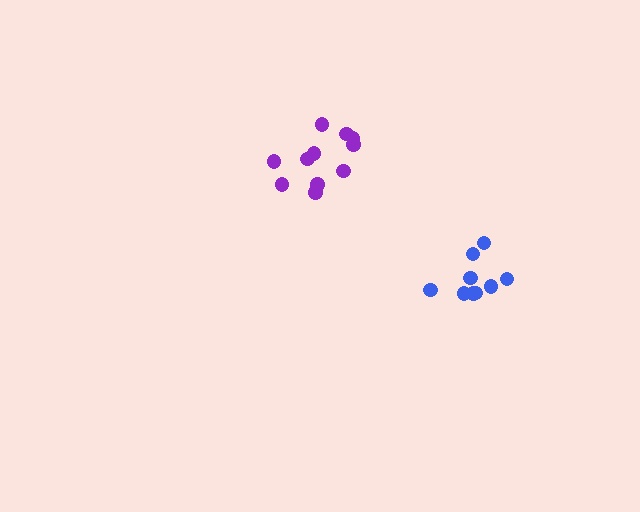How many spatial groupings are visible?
There are 2 spatial groupings.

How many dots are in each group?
Group 1: 11 dots, Group 2: 9 dots (20 total).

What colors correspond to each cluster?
The clusters are colored: purple, blue.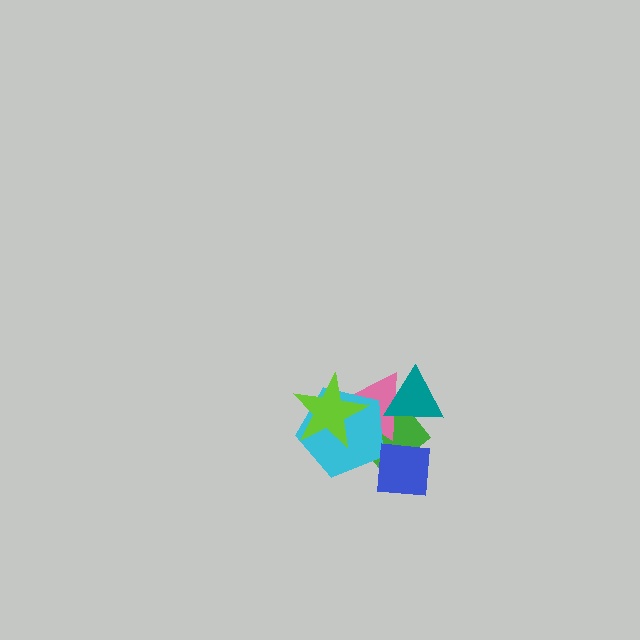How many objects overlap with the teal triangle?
2 objects overlap with the teal triangle.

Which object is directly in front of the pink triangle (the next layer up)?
The cyan pentagon is directly in front of the pink triangle.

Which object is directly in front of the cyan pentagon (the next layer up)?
The lime star is directly in front of the cyan pentagon.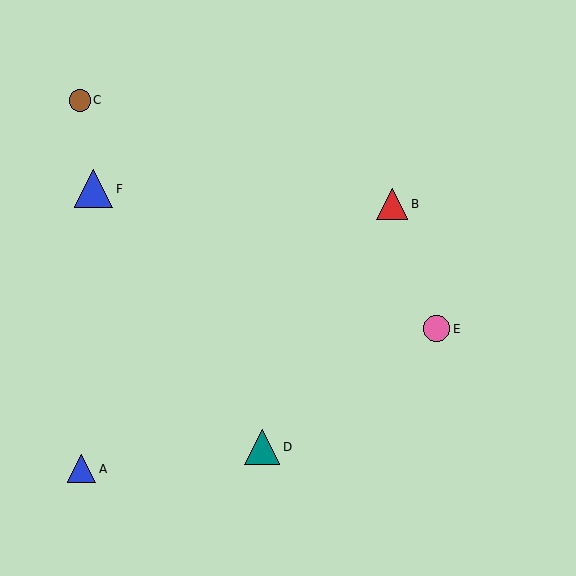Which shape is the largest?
The blue triangle (labeled F) is the largest.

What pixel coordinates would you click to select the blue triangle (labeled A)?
Click at (81, 469) to select the blue triangle A.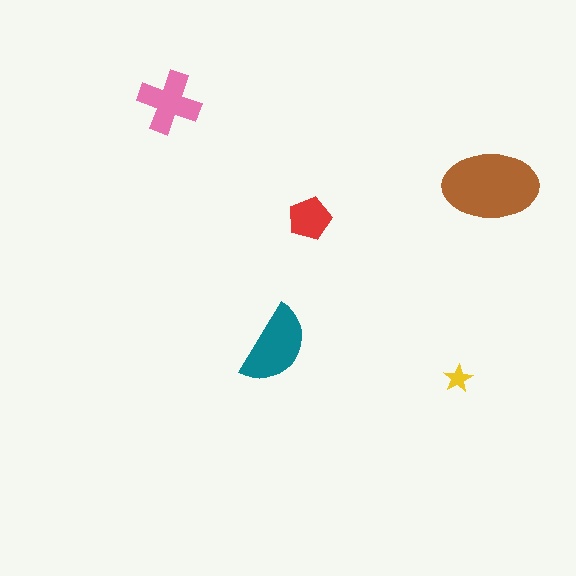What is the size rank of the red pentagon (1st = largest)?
4th.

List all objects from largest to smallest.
The brown ellipse, the teal semicircle, the pink cross, the red pentagon, the yellow star.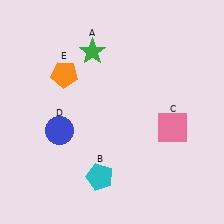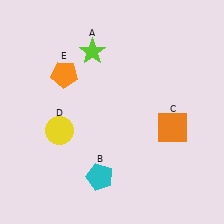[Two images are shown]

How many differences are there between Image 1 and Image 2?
There are 3 differences between the two images.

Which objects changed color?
A changed from green to lime. C changed from pink to orange. D changed from blue to yellow.